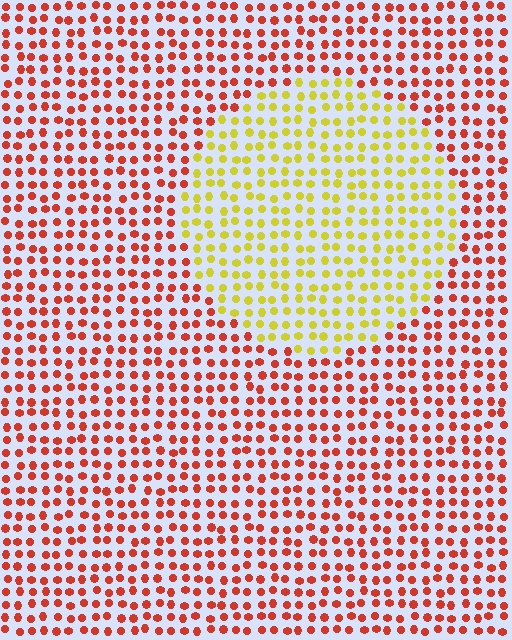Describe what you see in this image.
The image is filled with small red elements in a uniform arrangement. A circle-shaped region is visible where the elements are tinted to a slightly different hue, forming a subtle color boundary.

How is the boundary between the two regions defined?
The boundary is defined purely by a slight shift in hue (about 57 degrees). Spacing, size, and orientation are identical on both sides.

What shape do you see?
I see a circle.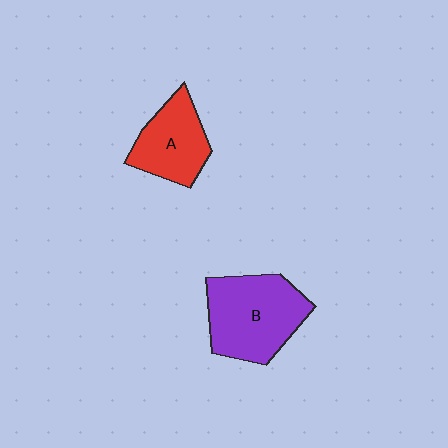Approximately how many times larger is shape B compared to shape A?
Approximately 1.4 times.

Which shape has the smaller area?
Shape A (red).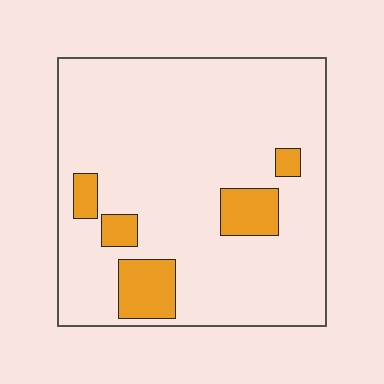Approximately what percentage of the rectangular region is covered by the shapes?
Approximately 15%.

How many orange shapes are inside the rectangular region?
5.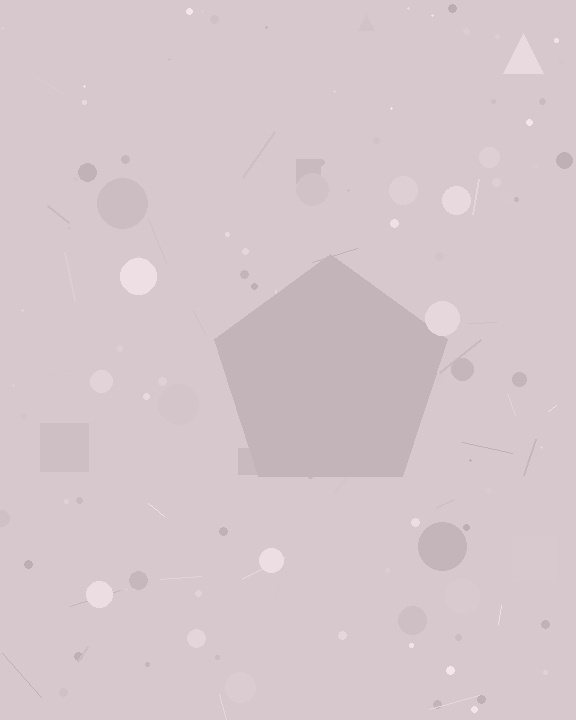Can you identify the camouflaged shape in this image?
The camouflaged shape is a pentagon.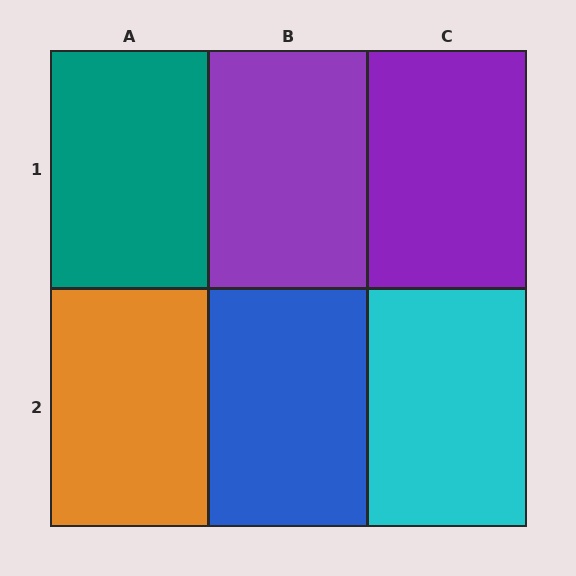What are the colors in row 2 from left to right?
Orange, blue, cyan.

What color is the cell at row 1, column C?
Purple.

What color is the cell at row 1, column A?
Teal.